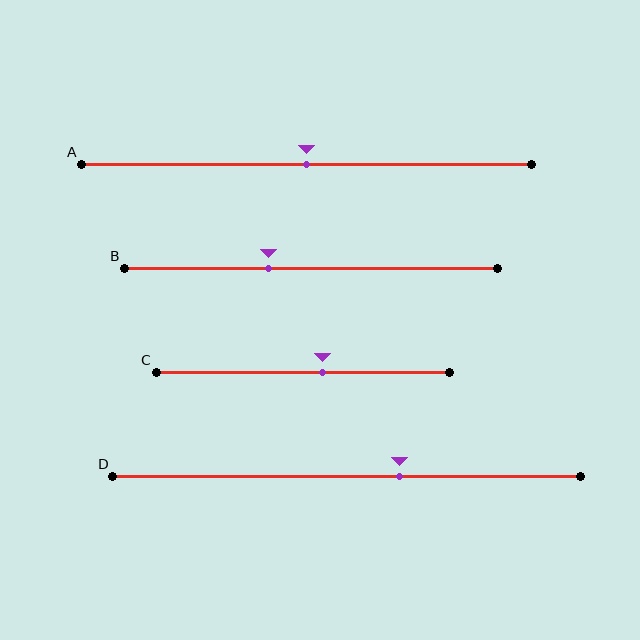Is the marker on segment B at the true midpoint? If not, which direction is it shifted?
No, the marker on segment B is shifted to the left by about 11% of the segment length.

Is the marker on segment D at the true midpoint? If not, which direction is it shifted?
No, the marker on segment D is shifted to the right by about 11% of the segment length.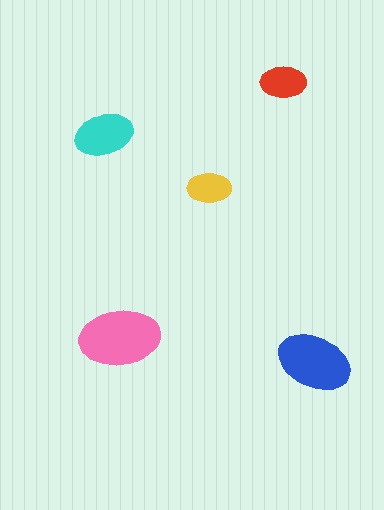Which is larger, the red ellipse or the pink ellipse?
The pink one.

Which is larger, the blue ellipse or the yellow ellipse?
The blue one.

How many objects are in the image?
There are 5 objects in the image.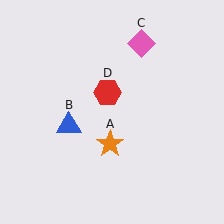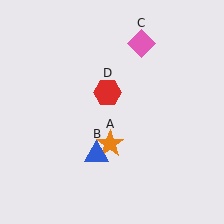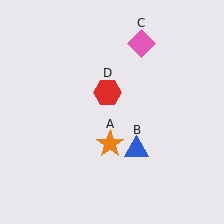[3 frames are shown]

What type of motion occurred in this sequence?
The blue triangle (object B) rotated counterclockwise around the center of the scene.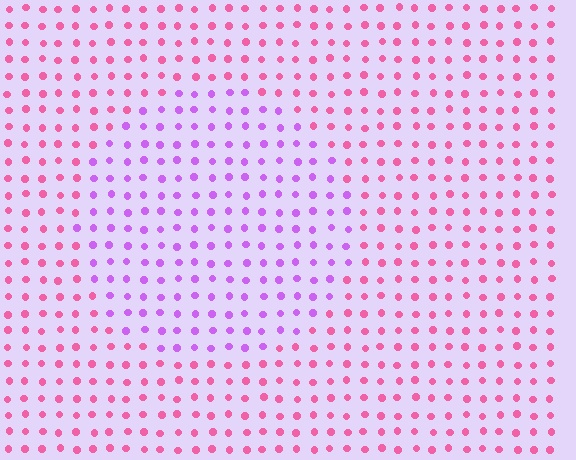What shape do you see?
I see a circle.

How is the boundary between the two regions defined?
The boundary is defined purely by a slight shift in hue (about 47 degrees). Spacing, size, and orientation are identical on both sides.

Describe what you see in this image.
The image is filled with small pink elements in a uniform arrangement. A circle-shaped region is visible where the elements are tinted to a slightly different hue, forming a subtle color boundary.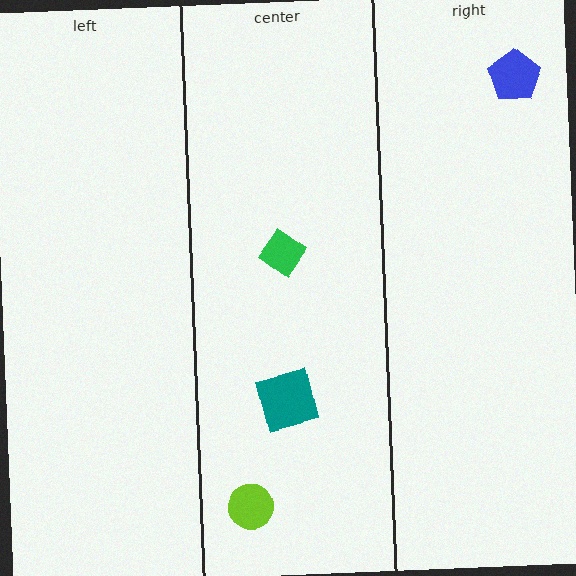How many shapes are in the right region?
1.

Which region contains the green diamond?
The center region.